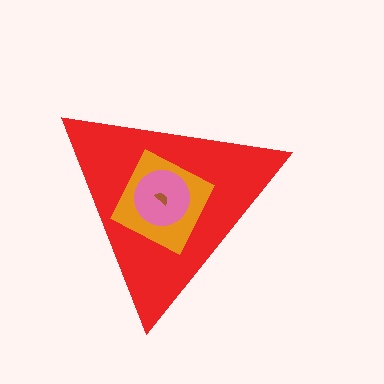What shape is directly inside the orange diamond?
The pink circle.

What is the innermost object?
The brown semicircle.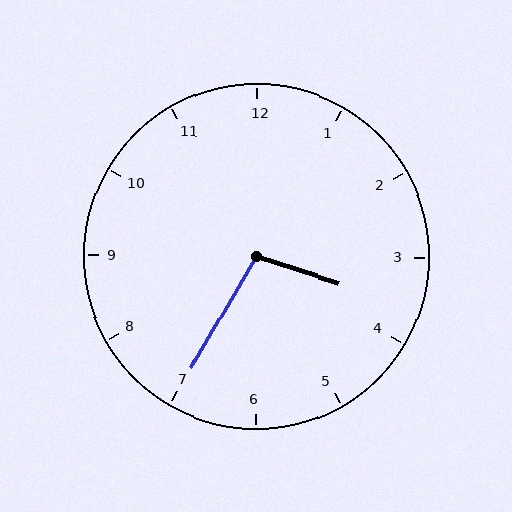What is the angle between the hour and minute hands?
Approximately 102 degrees.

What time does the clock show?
3:35.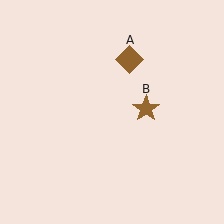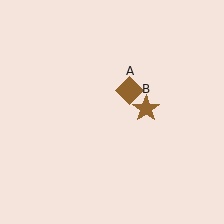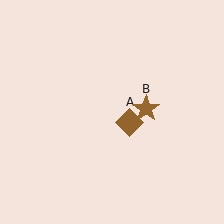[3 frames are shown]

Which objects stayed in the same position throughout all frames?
Brown star (object B) remained stationary.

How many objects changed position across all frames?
1 object changed position: brown diamond (object A).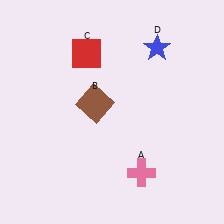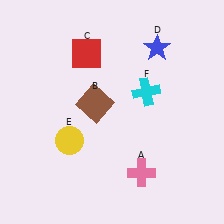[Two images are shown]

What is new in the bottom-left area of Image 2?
A yellow circle (E) was added in the bottom-left area of Image 2.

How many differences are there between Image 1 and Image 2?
There are 2 differences between the two images.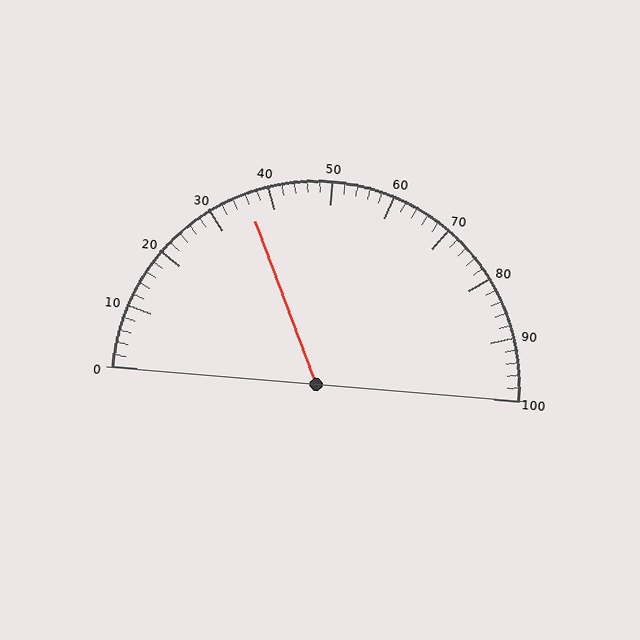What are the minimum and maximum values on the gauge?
The gauge ranges from 0 to 100.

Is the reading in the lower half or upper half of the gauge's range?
The reading is in the lower half of the range (0 to 100).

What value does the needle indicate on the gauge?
The needle indicates approximately 36.